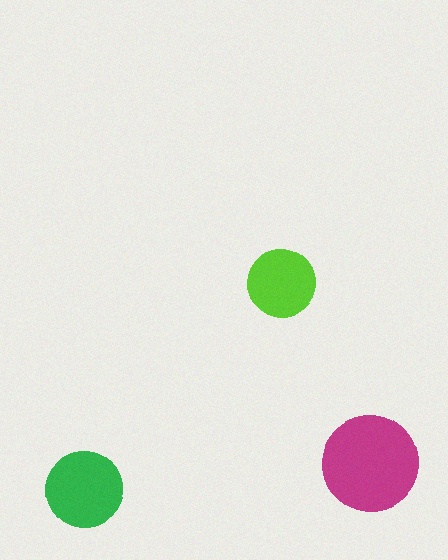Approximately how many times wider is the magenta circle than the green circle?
About 1.5 times wider.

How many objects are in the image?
There are 3 objects in the image.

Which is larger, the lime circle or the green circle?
The green one.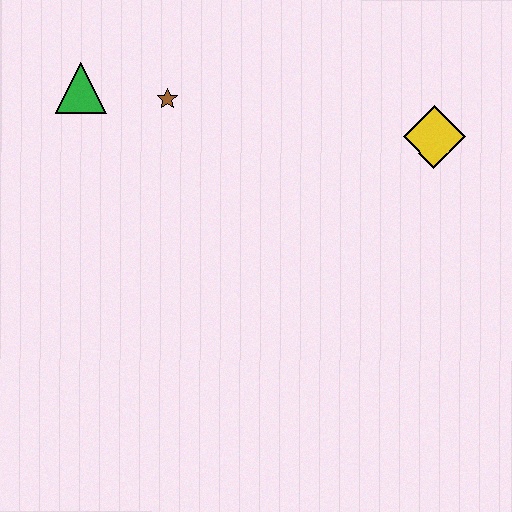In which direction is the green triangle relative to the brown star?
The green triangle is to the left of the brown star.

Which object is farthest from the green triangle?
The yellow diamond is farthest from the green triangle.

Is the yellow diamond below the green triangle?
Yes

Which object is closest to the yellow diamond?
The brown star is closest to the yellow diamond.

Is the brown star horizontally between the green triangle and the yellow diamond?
Yes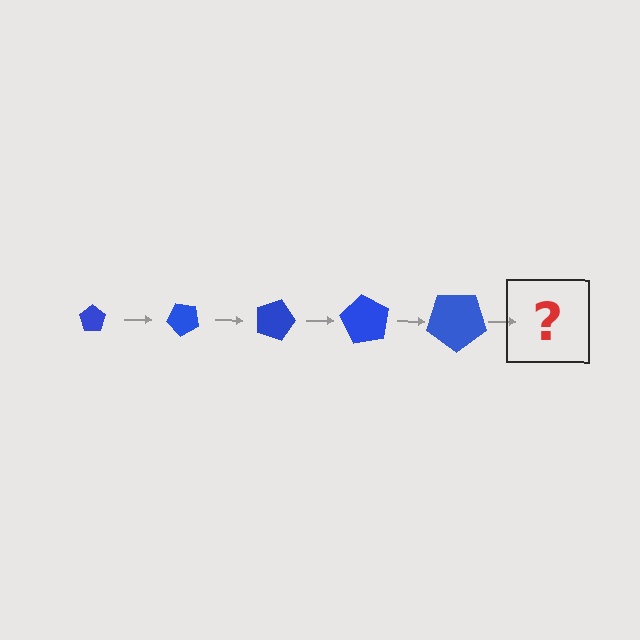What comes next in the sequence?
The next element should be a pentagon, larger than the previous one and rotated 225 degrees from the start.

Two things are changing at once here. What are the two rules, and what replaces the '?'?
The two rules are that the pentagon grows larger each step and it rotates 45 degrees each step. The '?' should be a pentagon, larger than the previous one and rotated 225 degrees from the start.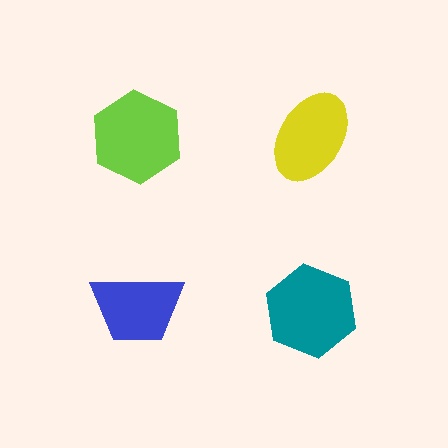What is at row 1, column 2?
A yellow ellipse.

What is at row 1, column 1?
A lime hexagon.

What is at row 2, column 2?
A teal hexagon.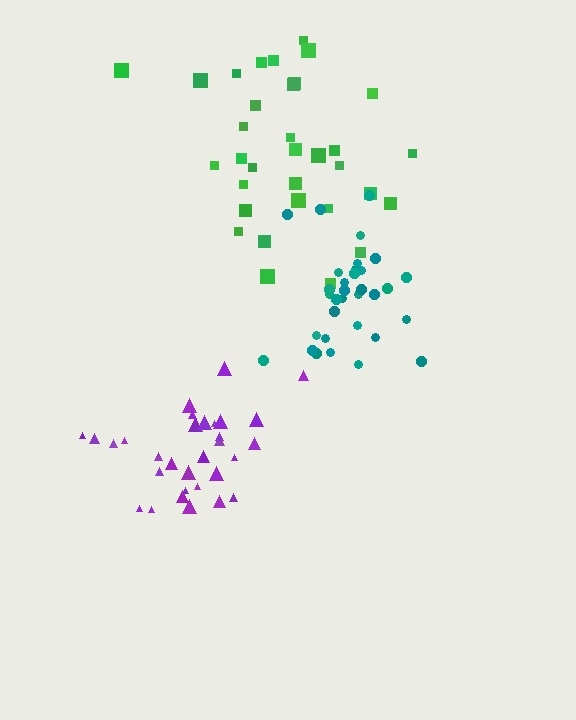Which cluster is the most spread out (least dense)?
Green.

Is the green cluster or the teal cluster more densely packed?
Teal.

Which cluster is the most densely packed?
Teal.